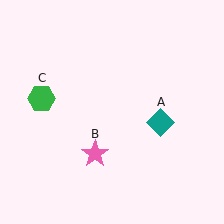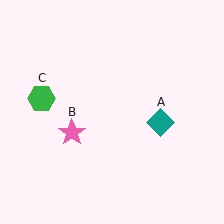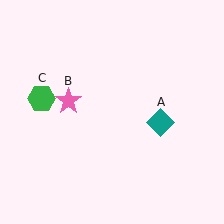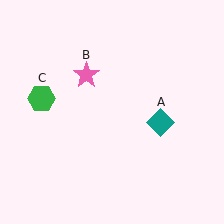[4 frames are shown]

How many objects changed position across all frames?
1 object changed position: pink star (object B).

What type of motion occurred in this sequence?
The pink star (object B) rotated clockwise around the center of the scene.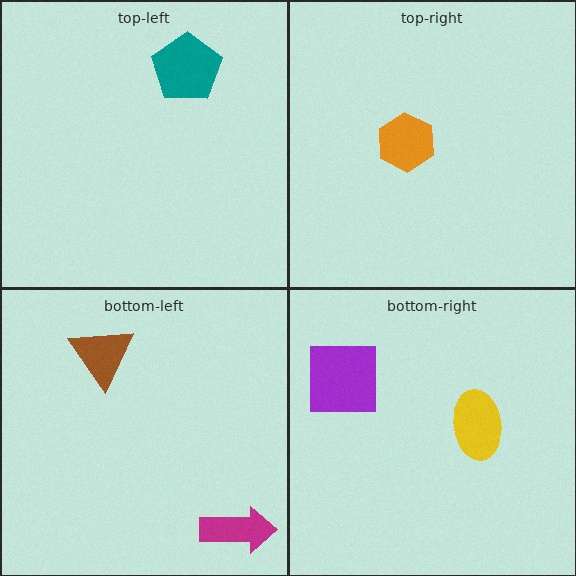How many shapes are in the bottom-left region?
2.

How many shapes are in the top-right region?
1.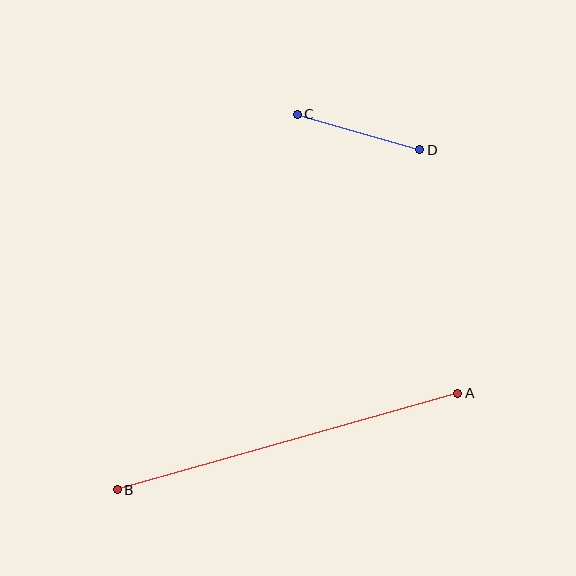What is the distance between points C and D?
The distance is approximately 128 pixels.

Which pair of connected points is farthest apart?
Points A and B are farthest apart.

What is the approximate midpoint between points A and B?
The midpoint is at approximately (288, 442) pixels.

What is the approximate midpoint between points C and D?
The midpoint is at approximately (358, 132) pixels.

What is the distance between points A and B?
The distance is approximately 354 pixels.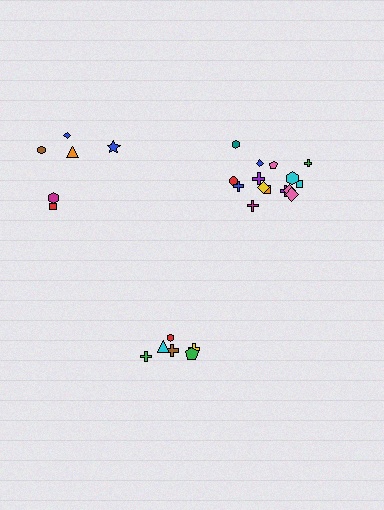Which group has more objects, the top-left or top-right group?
The top-right group.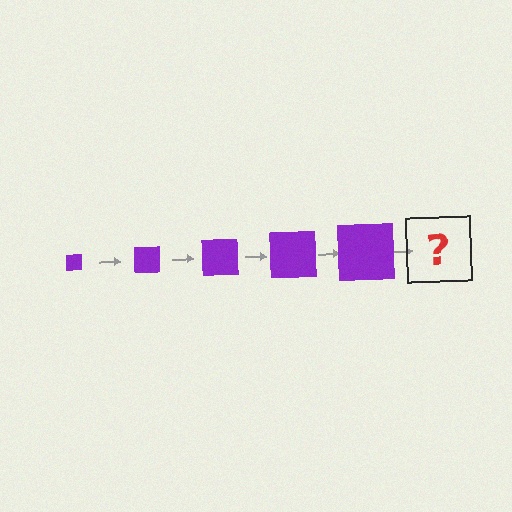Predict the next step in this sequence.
The next step is a purple square, larger than the previous one.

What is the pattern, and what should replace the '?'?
The pattern is that the square gets progressively larger each step. The '?' should be a purple square, larger than the previous one.